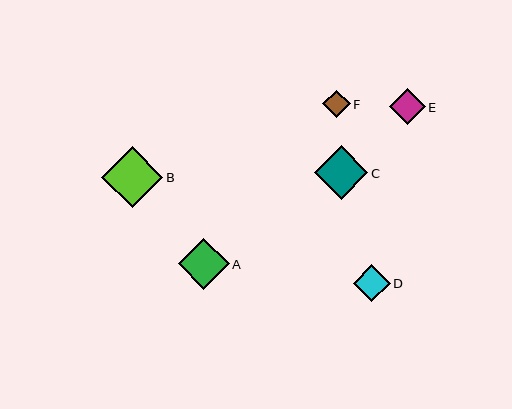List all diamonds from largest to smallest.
From largest to smallest: B, C, A, D, E, F.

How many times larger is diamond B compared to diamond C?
Diamond B is approximately 1.1 times the size of diamond C.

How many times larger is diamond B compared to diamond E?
Diamond B is approximately 1.7 times the size of diamond E.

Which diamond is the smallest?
Diamond F is the smallest with a size of approximately 27 pixels.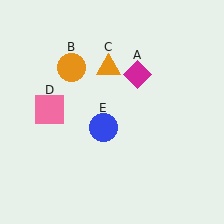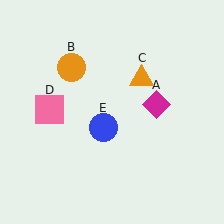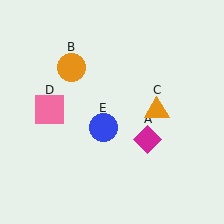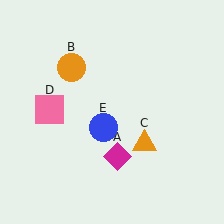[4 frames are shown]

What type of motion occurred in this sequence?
The magenta diamond (object A), orange triangle (object C) rotated clockwise around the center of the scene.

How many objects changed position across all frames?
2 objects changed position: magenta diamond (object A), orange triangle (object C).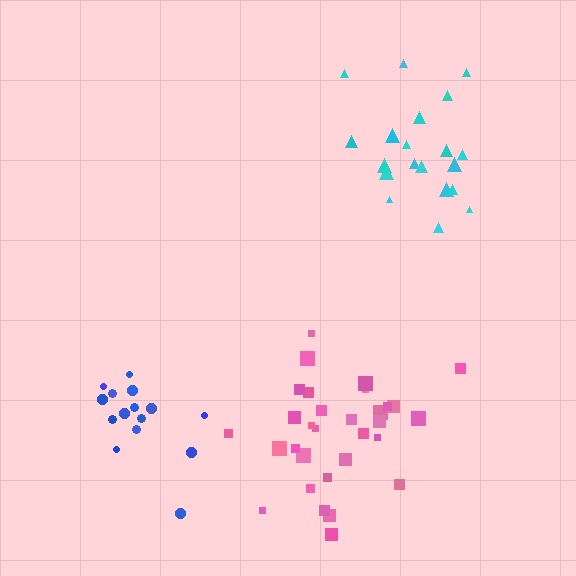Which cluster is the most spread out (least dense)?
Cyan.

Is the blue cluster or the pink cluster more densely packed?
Pink.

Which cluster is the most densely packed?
Pink.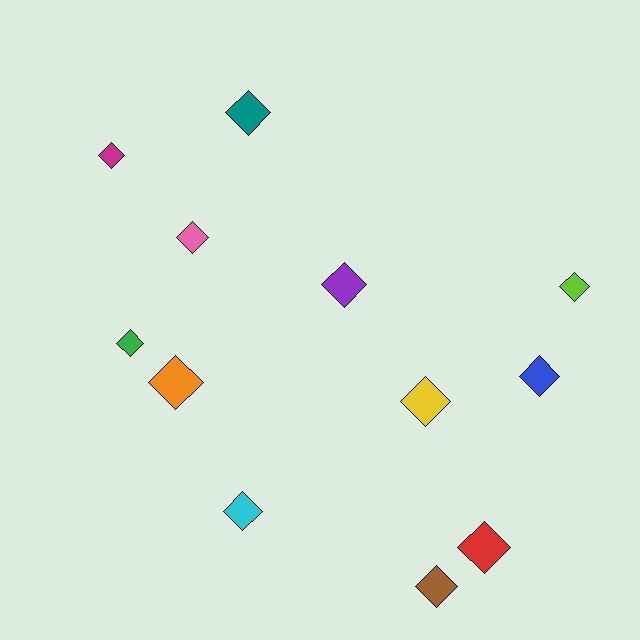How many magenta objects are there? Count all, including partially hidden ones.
There is 1 magenta object.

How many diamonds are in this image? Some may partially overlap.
There are 12 diamonds.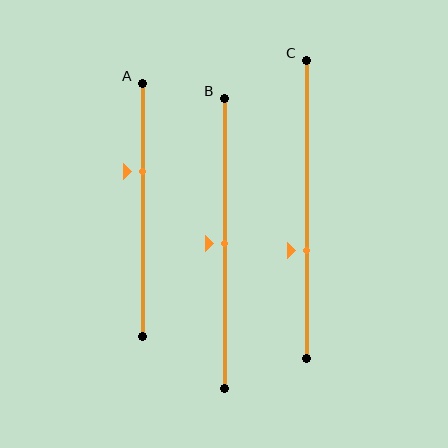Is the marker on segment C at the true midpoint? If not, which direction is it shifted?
No, the marker on segment C is shifted downward by about 14% of the segment length.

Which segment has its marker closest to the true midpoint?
Segment B has its marker closest to the true midpoint.